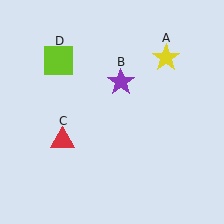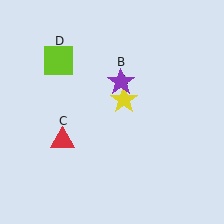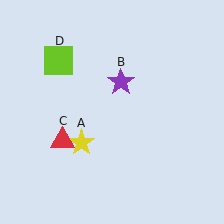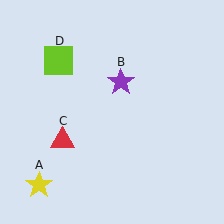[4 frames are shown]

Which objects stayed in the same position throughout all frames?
Purple star (object B) and red triangle (object C) and lime square (object D) remained stationary.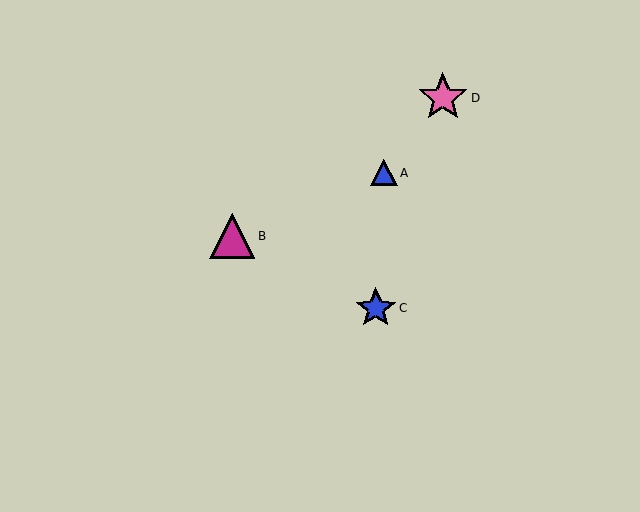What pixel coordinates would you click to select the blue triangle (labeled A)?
Click at (384, 173) to select the blue triangle A.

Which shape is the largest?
The pink star (labeled D) is the largest.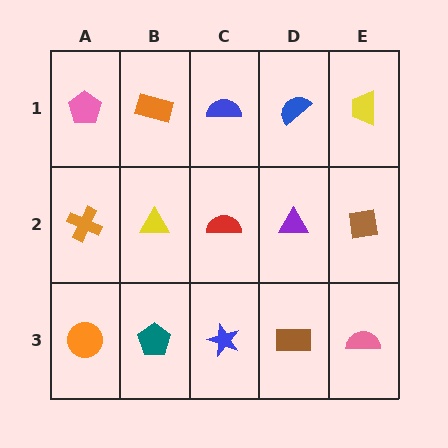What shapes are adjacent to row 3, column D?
A purple triangle (row 2, column D), a blue star (row 3, column C), a pink semicircle (row 3, column E).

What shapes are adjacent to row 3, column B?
A yellow triangle (row 2, column B), an orange circle (row 3, column A), a blue star (row 3, column C).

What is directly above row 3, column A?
An orange cross.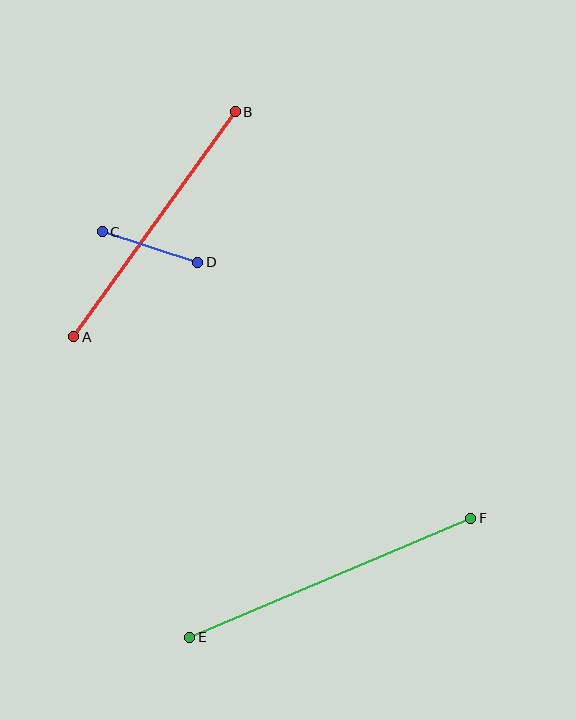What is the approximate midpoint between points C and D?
The midpoint is at approximately (150, 247) pixels.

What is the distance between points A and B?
The distance is approximately 277 pixels.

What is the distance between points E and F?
The distance is approximately 305 pixels.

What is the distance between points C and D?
The distance is approximately 100 pixels.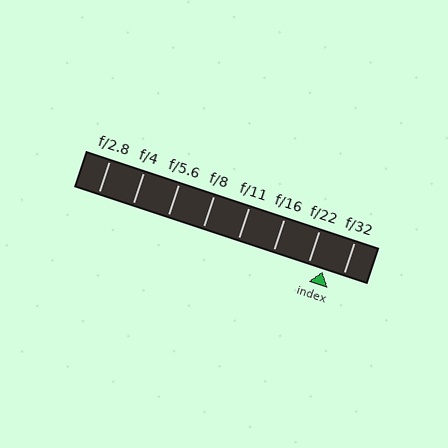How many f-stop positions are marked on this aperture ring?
There are 8 f-stop positions marked.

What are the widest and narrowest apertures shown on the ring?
The widest aperture shown is f/2.8 and the narrowest is f/32.